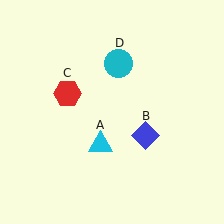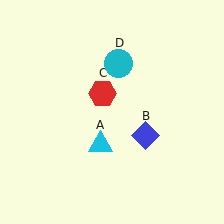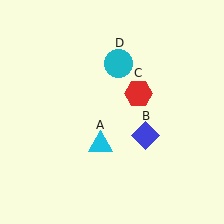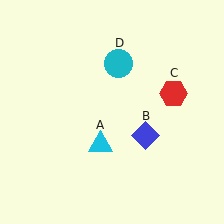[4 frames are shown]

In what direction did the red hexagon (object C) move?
The red hexagon (object C) moved right.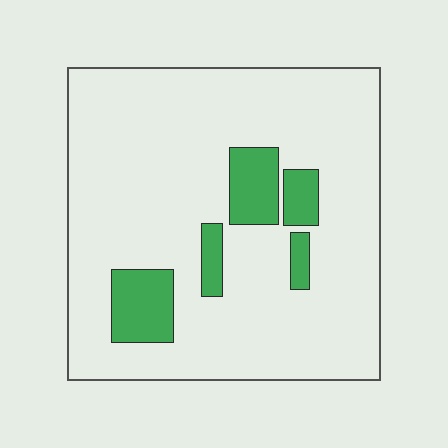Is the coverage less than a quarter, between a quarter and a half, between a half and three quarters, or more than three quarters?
Less than a quarter.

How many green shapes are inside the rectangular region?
5.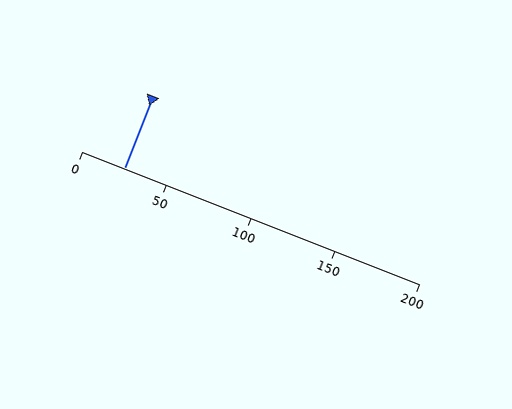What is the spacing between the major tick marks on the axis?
The major ticks are spaced 50 apart.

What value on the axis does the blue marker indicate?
The marker indicates approximately 25.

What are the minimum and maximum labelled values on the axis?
The axis runs from 0 to 200.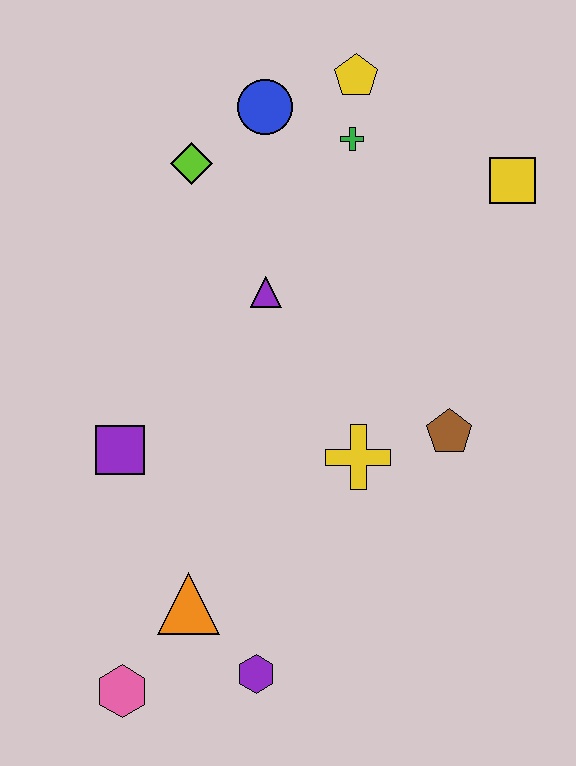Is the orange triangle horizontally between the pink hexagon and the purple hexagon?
Yes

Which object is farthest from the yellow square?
The pink hexagon is farthest from the yellow square.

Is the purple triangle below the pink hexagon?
No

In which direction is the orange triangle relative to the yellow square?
The orange triangle is below the yellow square.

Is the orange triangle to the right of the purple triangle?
No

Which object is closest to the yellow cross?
The brown pentagon is closest to the yellow cross.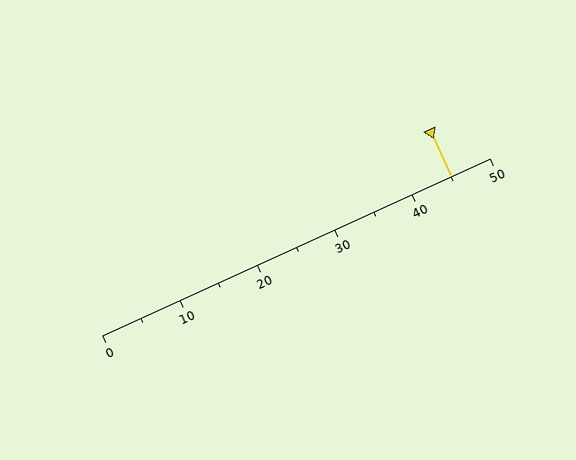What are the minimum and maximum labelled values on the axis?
The axis runs from 0 to 50.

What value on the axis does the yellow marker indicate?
The marker indicates approximately 45.